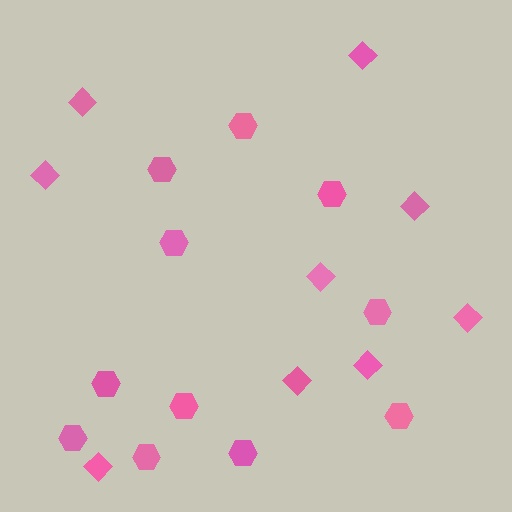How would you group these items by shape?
There are 2 groups: one group of diamonds (9) and one group of hexagons (11).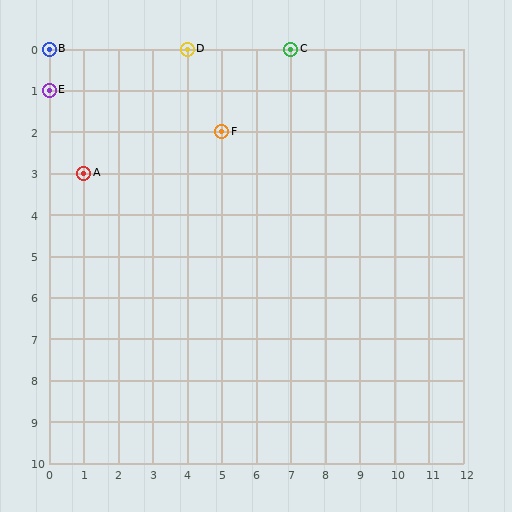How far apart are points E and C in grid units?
Points E and C are 7 columns and 1 row apart (about 7.1 grid units diagonally).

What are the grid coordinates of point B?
Point B is at grid coordinates (0, 0).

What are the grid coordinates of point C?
Point C is at grid coordinates (7, 0).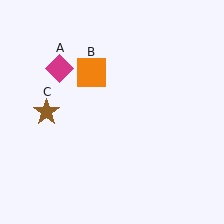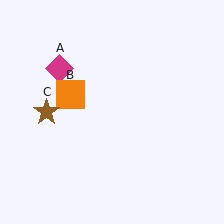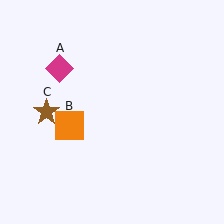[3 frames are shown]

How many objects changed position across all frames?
1 object changed position: orange square (object B).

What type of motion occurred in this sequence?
The orange square (object B) rotated counterclockwise around the center of the scene.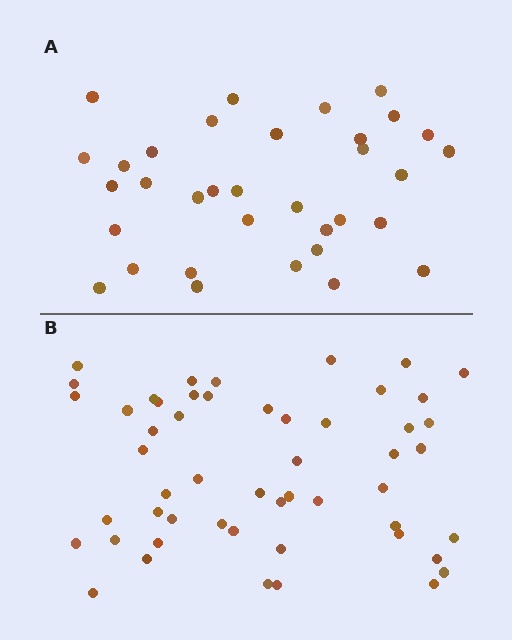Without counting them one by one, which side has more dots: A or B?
Region B (the bottom region) has more dots.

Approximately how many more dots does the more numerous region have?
Region B has approximately 20 more dots than region A.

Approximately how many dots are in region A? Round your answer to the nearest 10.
About 30 dots. (The exact count is 34, which rounds to 30.)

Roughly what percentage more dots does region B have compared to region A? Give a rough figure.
About 55% more.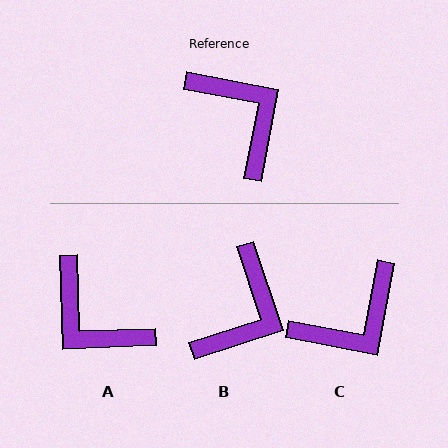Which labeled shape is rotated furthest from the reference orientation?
A, about 167 degrees away.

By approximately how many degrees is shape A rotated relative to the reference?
Approximately 167 degrees clockwise.